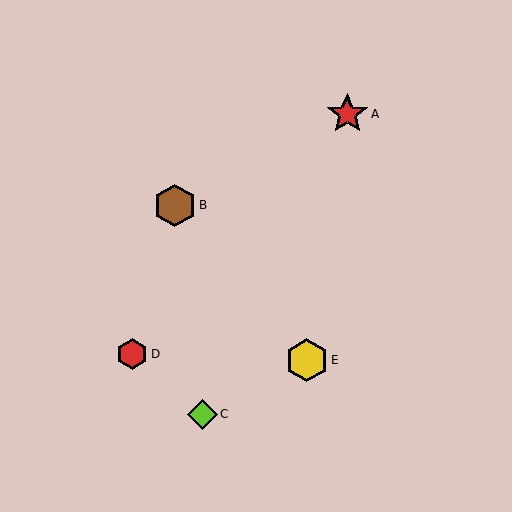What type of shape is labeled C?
Shape C is a lime diamond.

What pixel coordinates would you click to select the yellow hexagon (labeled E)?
Click at (307, 360) to select the yellow hexagon E.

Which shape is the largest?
The yellow hexagon (labeled E) is the largest.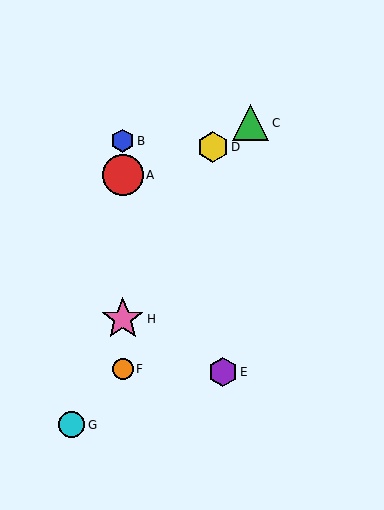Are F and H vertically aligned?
Yes, both are at x≈123.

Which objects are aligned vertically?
Objects A, B, F, H are aligned vertically.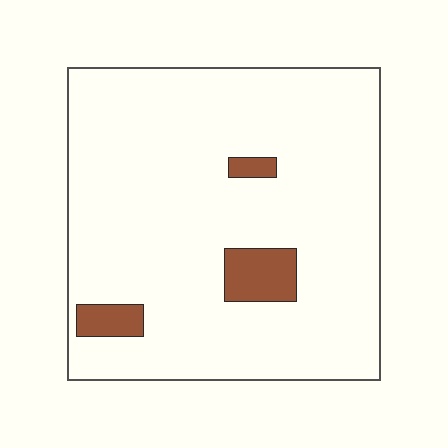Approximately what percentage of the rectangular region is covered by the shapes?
Approximately 5%.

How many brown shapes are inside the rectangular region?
3.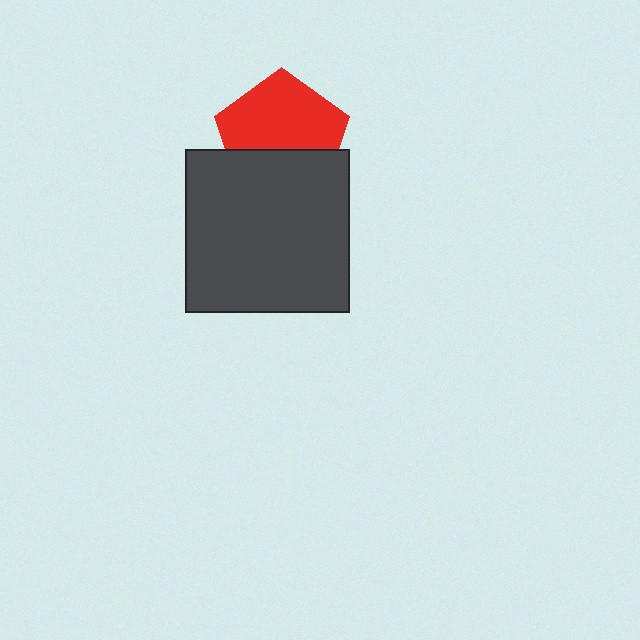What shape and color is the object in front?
The object in front is a dark gray square.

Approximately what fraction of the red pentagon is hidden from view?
Roughly 38% of the red pentagon is hidden behind the dark gray square.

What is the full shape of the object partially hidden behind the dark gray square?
The partially hidden object is a red pentagon.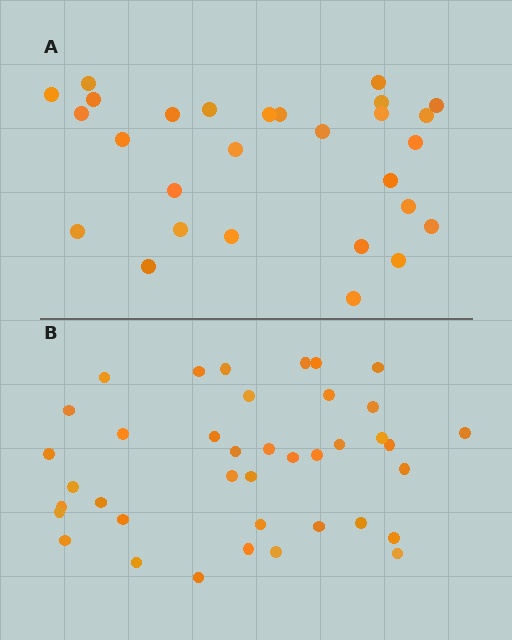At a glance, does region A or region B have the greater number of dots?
Region B (the bottom region) has more dots.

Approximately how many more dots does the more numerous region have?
Region B has roughly 12 or so more dots than region A.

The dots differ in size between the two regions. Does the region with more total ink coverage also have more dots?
No. Region A has more total ink coverage because its dots are larger, but region B actually contains more individual dots. Total area can be misleading — the number of items is what matters here.